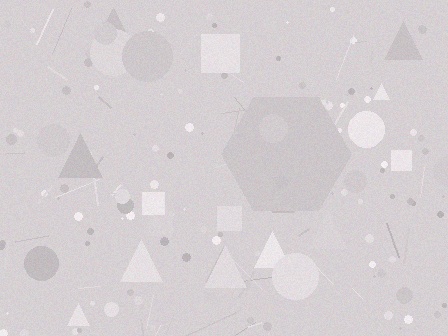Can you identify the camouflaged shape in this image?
The camouflaged shape is a hexagon.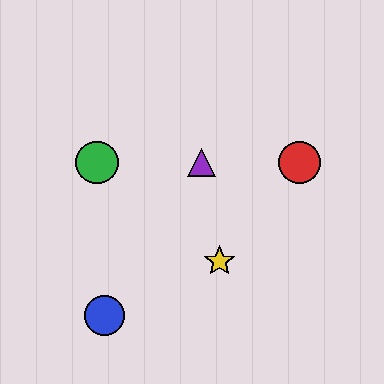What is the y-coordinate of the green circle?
The green circle is at y≈162.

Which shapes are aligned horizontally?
The red circle, the green circle, the purple triangle are aligned horizontally.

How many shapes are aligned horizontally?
3 shapes (the red circle, the green circle, the purple triangle) are aligned horizontally.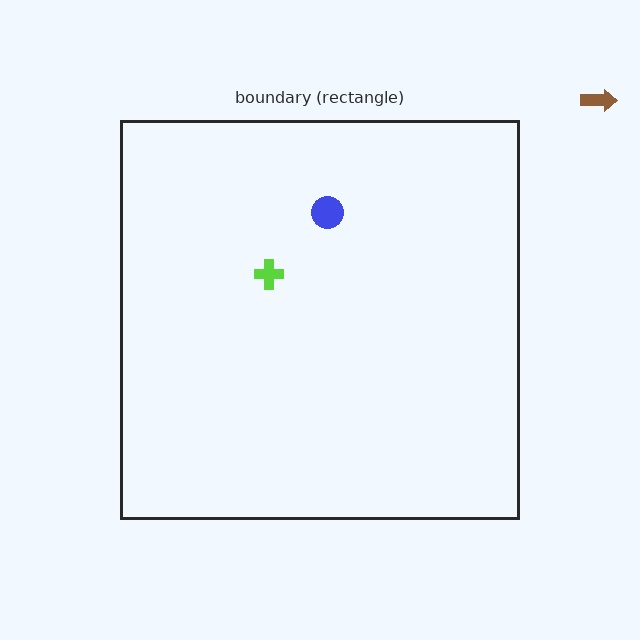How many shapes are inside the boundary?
2 inside, 1 outside.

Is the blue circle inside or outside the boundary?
Inside.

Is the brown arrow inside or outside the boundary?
Outside.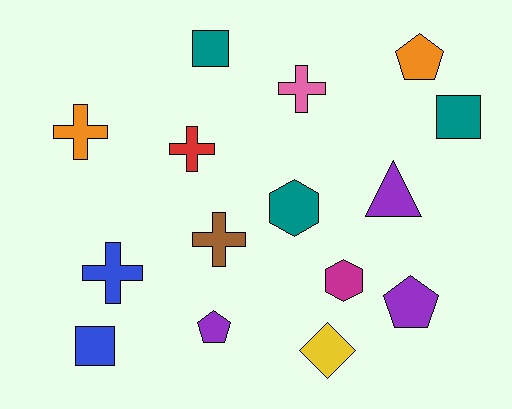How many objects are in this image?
There are 15 objects.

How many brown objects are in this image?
There is 1 brown object.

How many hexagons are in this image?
There are 2 hexagons.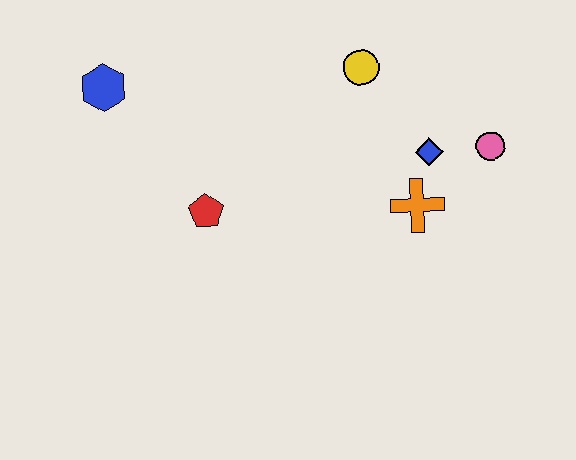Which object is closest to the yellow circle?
The blue diamond is closest to the yellow circle.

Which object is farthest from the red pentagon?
The pink circle is farthest from the red pentagon.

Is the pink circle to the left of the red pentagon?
No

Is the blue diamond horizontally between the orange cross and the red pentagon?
No